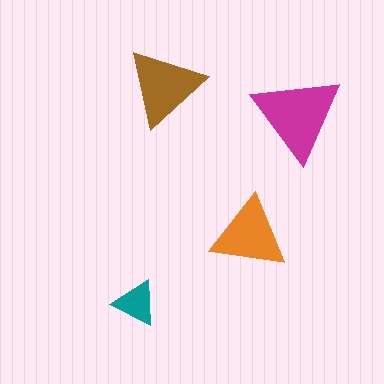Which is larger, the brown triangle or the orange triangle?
The brown one.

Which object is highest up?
The brown triangle is topmost.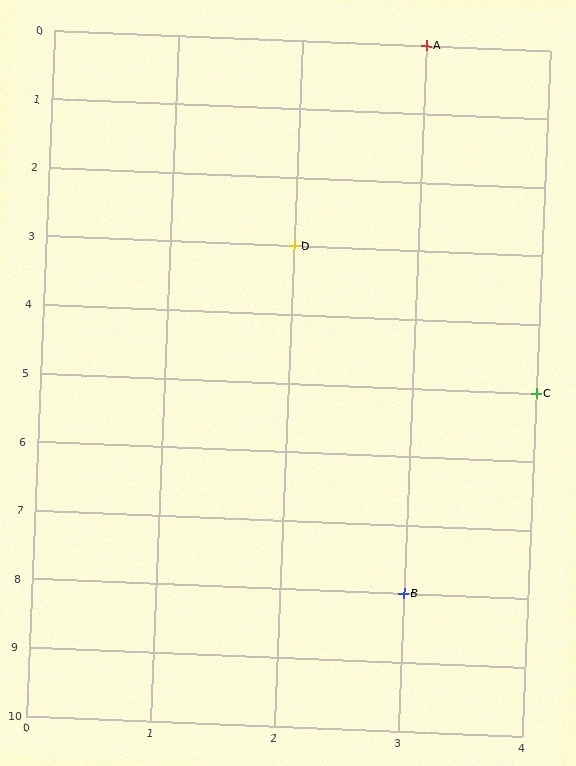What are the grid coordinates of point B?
Point B is at grid coordinates (3, 8).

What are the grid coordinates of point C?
Point C is at grid coordinates (4, 5).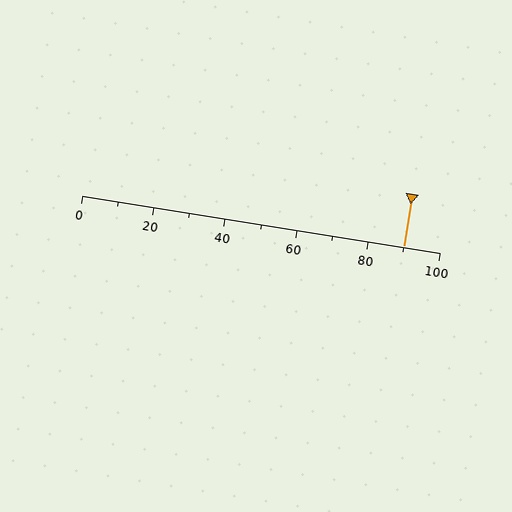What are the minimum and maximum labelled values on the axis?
The axis runs from 0 to 100.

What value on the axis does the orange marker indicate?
The marker indicates approximately 90.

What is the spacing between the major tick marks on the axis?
The major ticks are spaced 20 apart.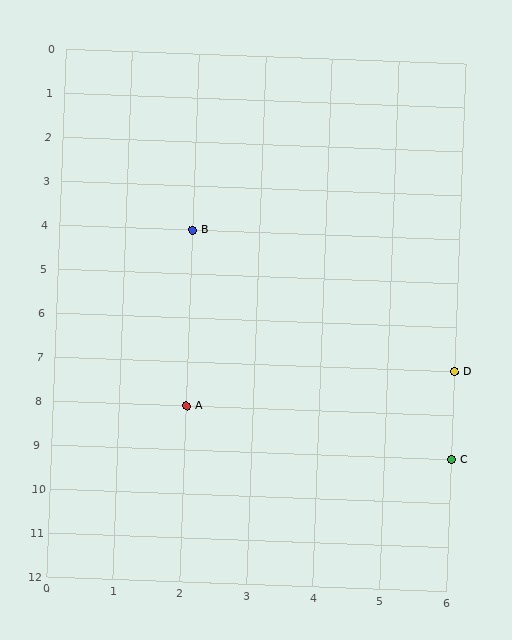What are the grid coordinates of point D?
Point D is at grid coordinates (6, 7).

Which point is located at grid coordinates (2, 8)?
Point A is at (2, 8).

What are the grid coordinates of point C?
Point C is at grid coordinates (6, 9).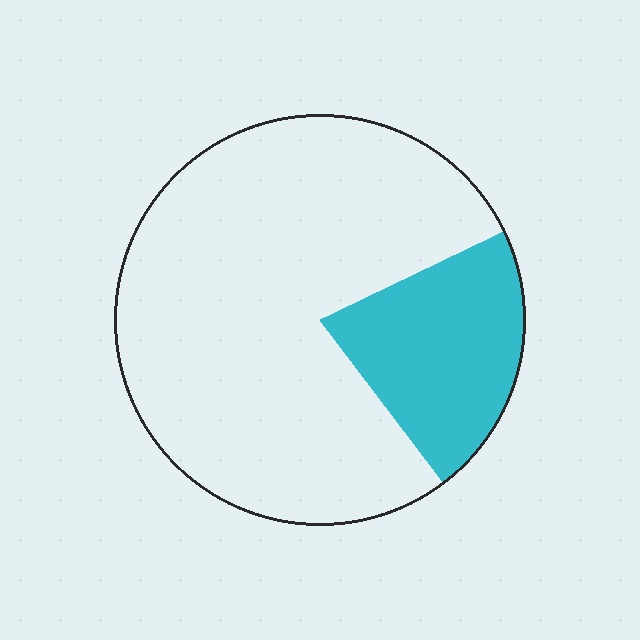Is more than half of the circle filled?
No.